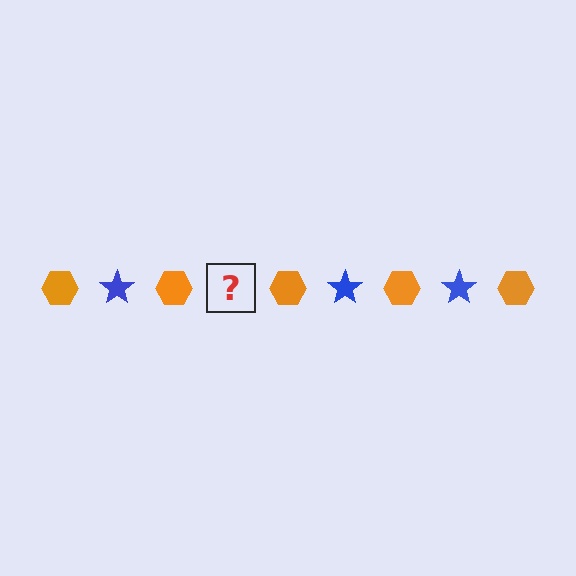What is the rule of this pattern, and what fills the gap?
The rule is that the pattern alternates between orange hexagon and blue star. The gap should be filled with a blue star.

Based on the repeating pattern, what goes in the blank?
The blank should be a blue star.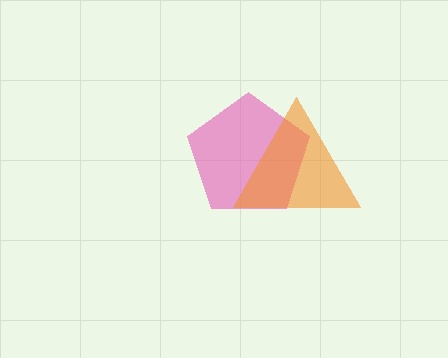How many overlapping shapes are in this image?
There are 2 overlapping shapes in the image.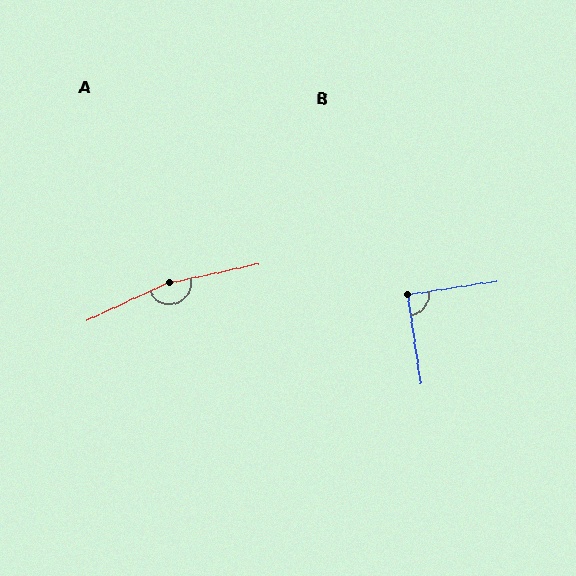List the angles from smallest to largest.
B (90°), A (167°).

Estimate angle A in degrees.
Approximately 167 degrees.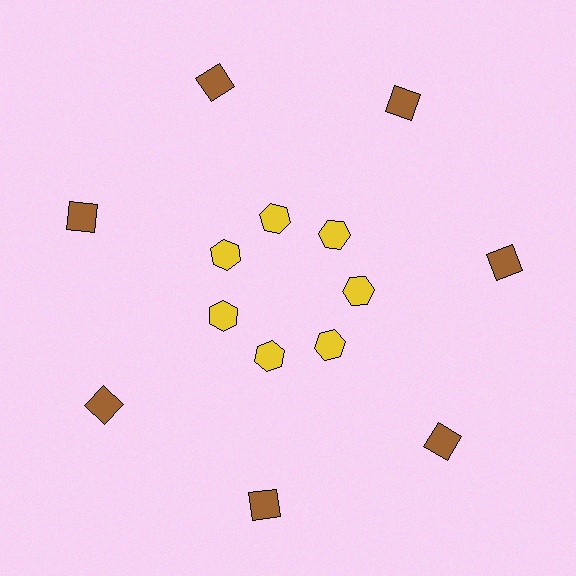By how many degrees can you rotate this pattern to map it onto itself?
The pattern maps onto itself every 51 degrees of rotation.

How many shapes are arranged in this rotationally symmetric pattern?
There are 14 shapes, arranged in 7 groups of 2.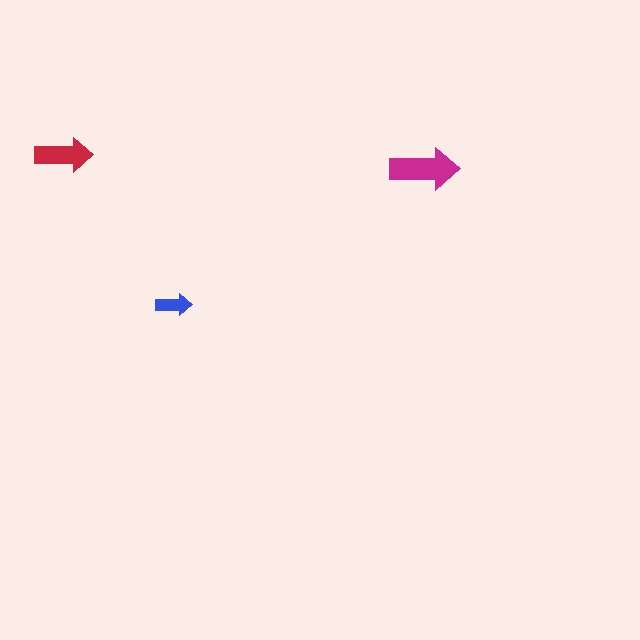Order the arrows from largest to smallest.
the magenta one, the red one, the blue one.